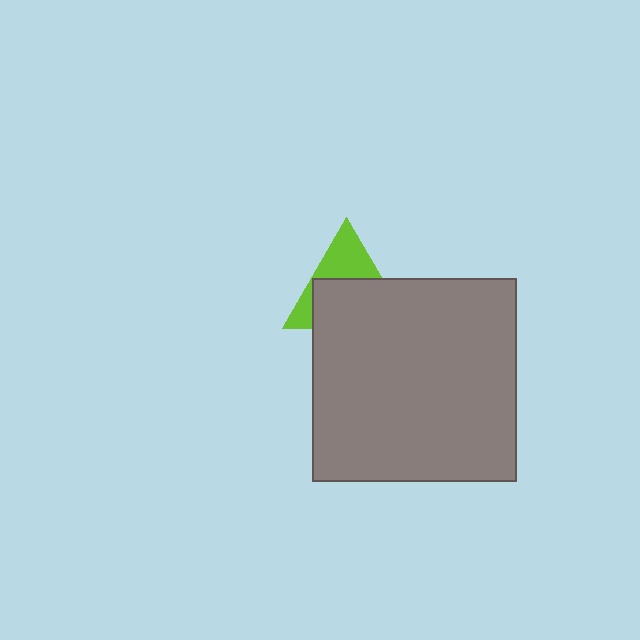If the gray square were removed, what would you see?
You would see the complete lime triangle.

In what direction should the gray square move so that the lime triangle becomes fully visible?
The gray square should move down. That is the shortest direction to clear the overlap and leave the lime triangle fully visible.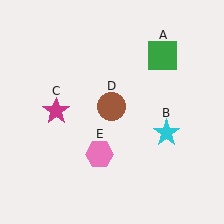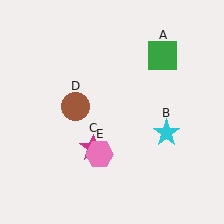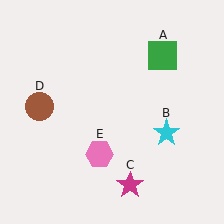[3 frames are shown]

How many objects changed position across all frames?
2 objects changed position: magenta star (object C), brown circle (object D).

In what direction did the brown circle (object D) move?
The brown circle (object D) moved left.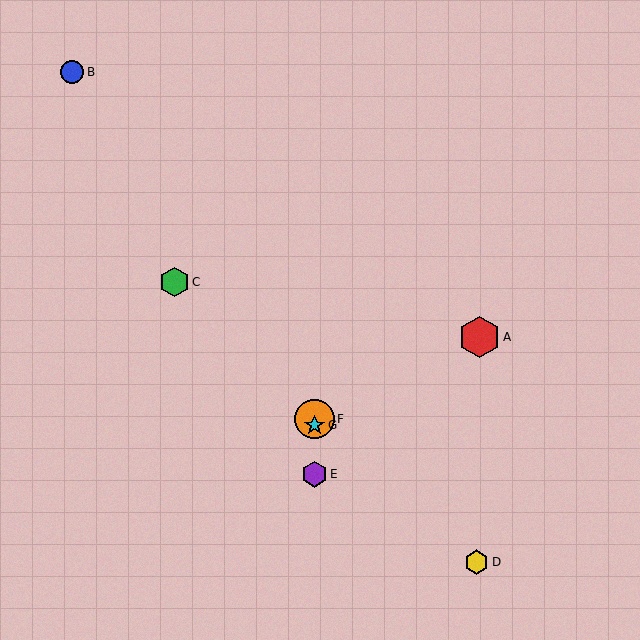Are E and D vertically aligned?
No, E is at x≈315 and D is at x≈476.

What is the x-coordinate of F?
Object F is at x≈315.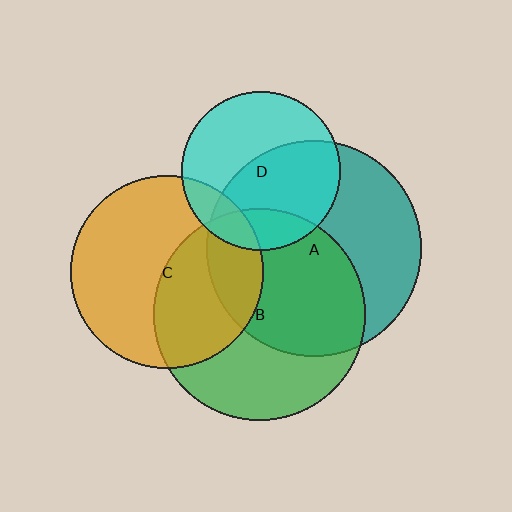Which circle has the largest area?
Circle A (teal).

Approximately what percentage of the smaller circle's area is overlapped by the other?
Approximately 15%.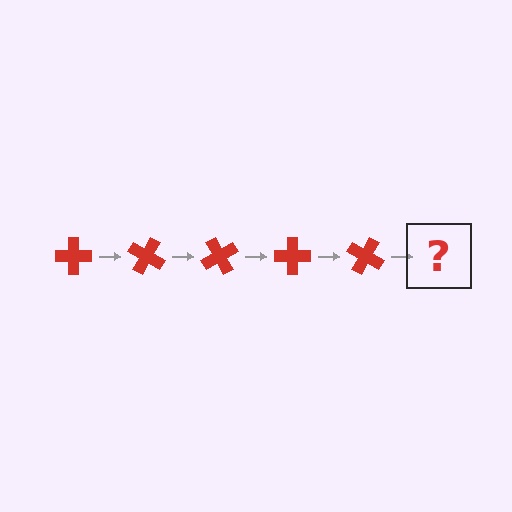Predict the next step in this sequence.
The next step is a red cross rotated 150 degrees.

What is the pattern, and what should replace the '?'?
The pattern is that the cross rotates 30 degrees each step. The '?' should be a red cross rotated 150 degrees.